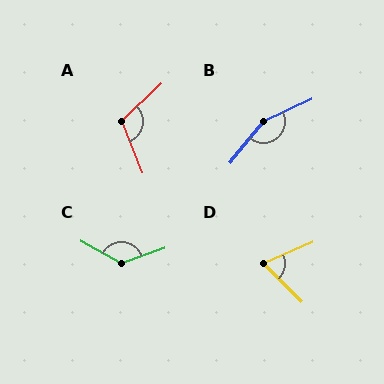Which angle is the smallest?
D, at approximately 69 degrees.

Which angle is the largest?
B, at approximately 154 degrees.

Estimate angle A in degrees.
Approximately 112 degrees.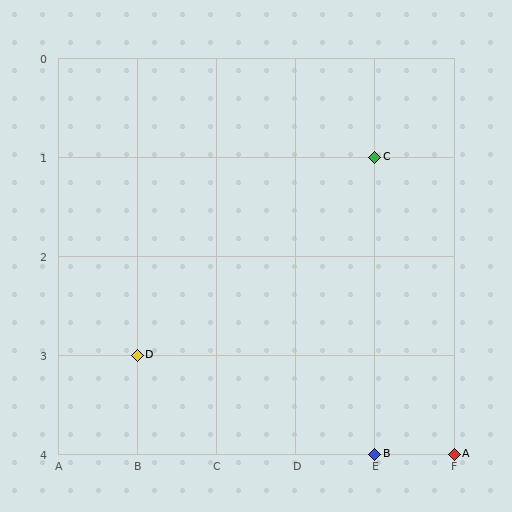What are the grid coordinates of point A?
Point A is at grid coordinates (F, 4).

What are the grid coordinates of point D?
Point D is at grid coordinates (B, 3).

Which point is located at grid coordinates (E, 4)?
Point B is at (E, 4).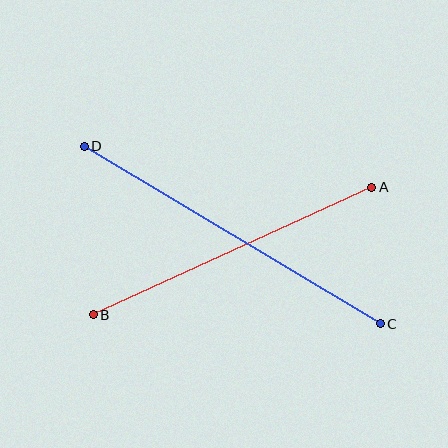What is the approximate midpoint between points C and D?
The midpoint is at approximately (232, 235) pixels.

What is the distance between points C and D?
The distance is approximately 345 pixels.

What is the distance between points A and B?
The distance is approximately 306 pixels.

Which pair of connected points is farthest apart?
Points C and D are farthest apart.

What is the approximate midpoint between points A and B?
The midpoint is at approximately (232, 251) pixels.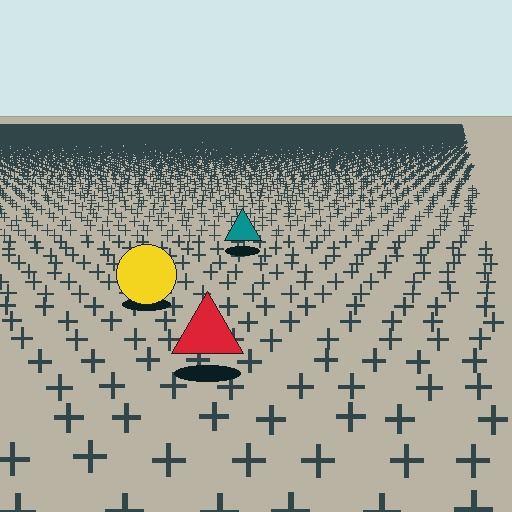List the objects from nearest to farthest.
From nearest to farthest: the red triangle, the yellow circle, the teal triangle.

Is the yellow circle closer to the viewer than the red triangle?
No. The red triangle is closer — you can tell from the texture gradient: the ground texture is coarser near it.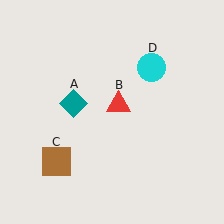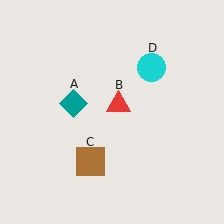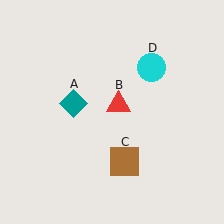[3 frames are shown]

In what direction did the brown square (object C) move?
The brown square (object C) moved right.